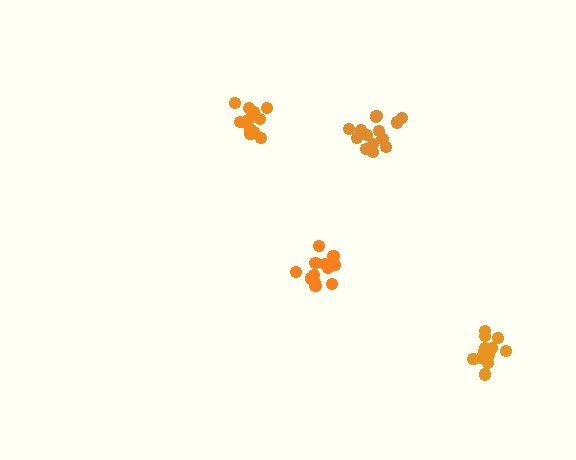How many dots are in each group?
Group 1: 13 dots, Group 2: 14 dots, Group 3: 15 dots, Group 4: 13 dots (55 total).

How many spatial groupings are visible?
There are 4 spatial groupings.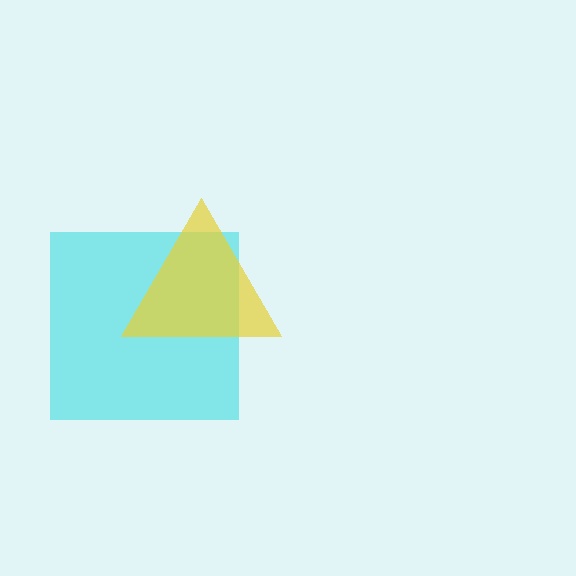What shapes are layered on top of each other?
The layered shapes are: a cyan square, a yellow triangle.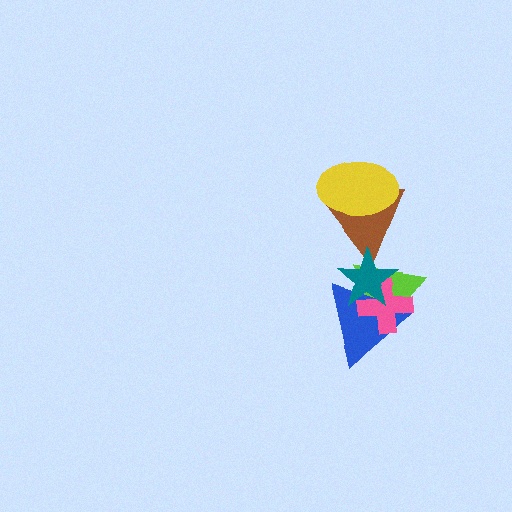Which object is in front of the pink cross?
The teal star is in front of the pink cross.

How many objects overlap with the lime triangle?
4 objects overlap with the lime triangle.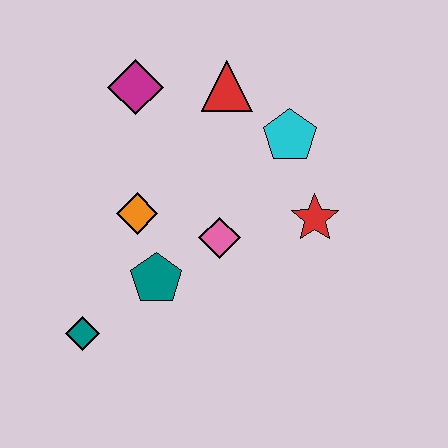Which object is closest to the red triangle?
The cyan pentagon is closest to the red triangle.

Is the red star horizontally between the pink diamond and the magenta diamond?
No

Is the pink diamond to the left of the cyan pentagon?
Yes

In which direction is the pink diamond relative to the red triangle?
The pink diamond is below the red triangle.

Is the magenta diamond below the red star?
No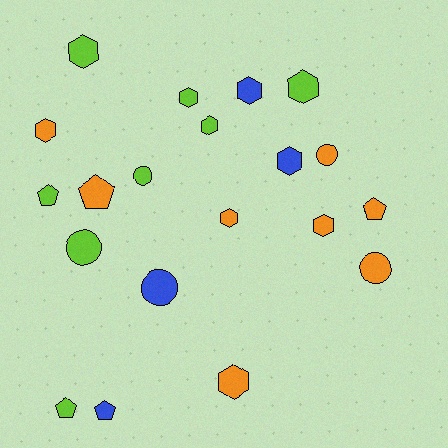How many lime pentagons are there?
There are 2 lime pentagons.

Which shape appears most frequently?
Hexagon, with 10 objects.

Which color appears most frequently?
Orange, with 8 objects.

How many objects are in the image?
There are 20 objects.